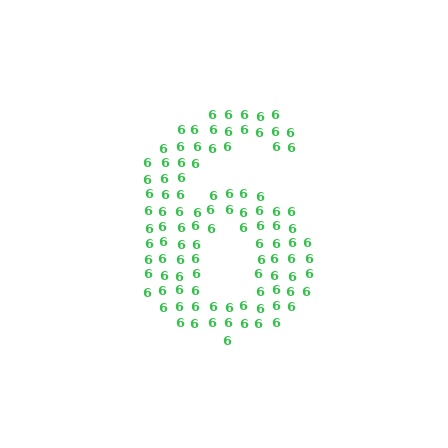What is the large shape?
The large shape is the digit 6.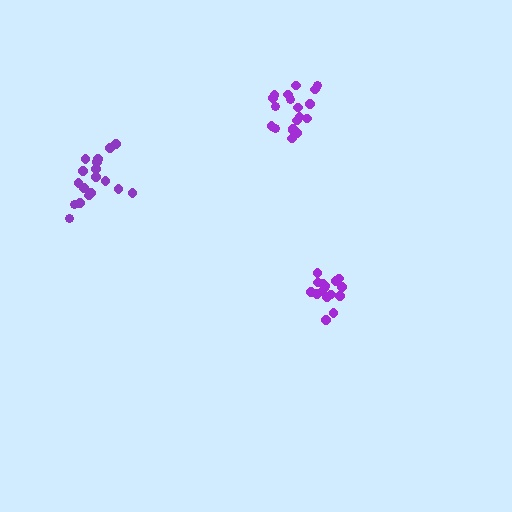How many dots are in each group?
Group 1: 17 dots, Group 2: 19 dots, Group 3: 18 dots (54 total).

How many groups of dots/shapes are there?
There are 3 groups.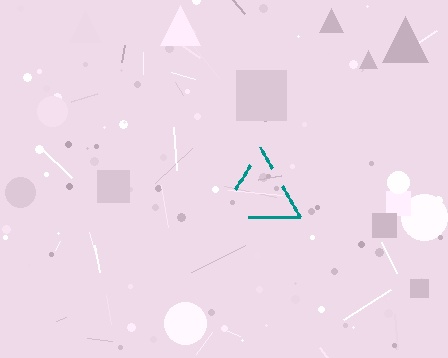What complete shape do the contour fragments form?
The contour fragments form a triangle.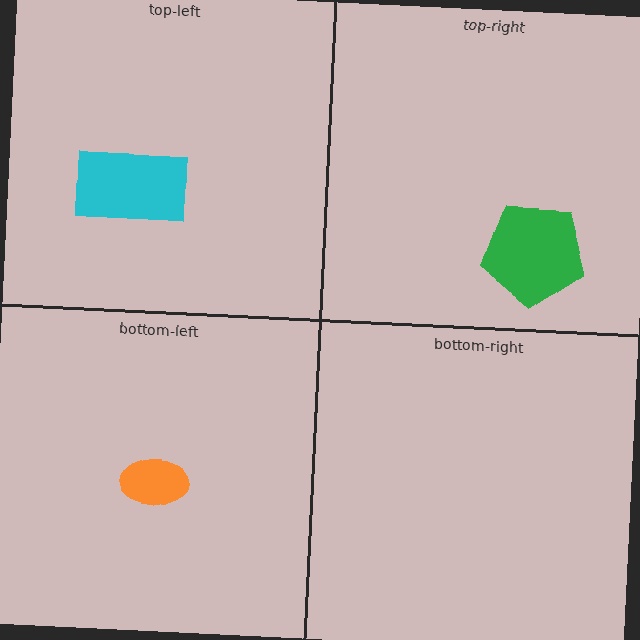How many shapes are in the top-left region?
1.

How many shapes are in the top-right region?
1.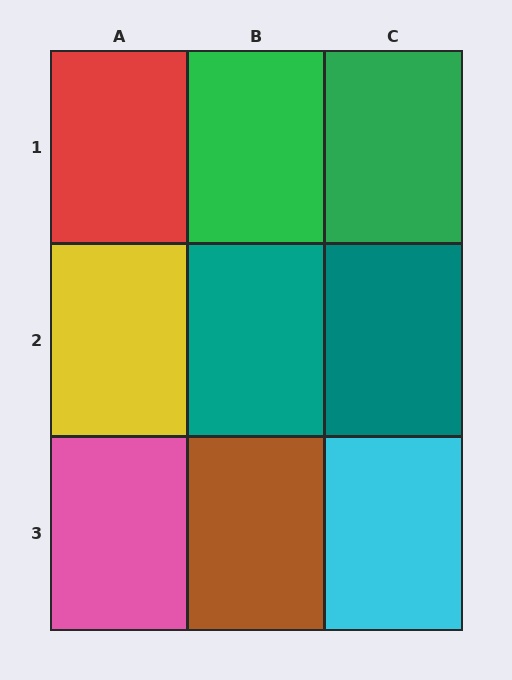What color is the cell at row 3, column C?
Cyan.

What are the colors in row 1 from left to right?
Red, green, green.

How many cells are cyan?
1 cell is cyan.